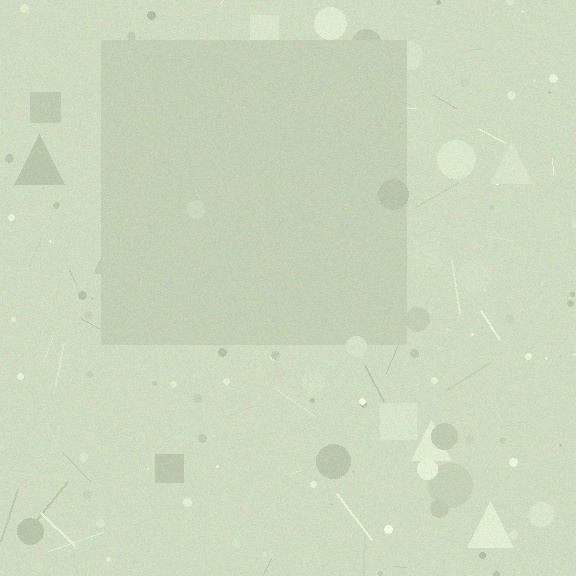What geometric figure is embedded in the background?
A square is embedded in the background.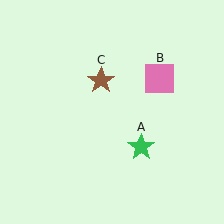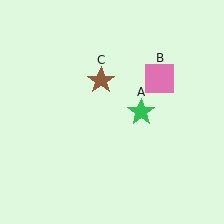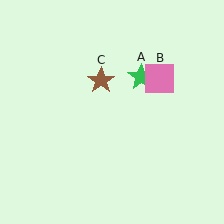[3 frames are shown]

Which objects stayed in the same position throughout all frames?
Pink square (object B) and brown star (object C) remained stationary.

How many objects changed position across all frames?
1 object changed position: green star (object A).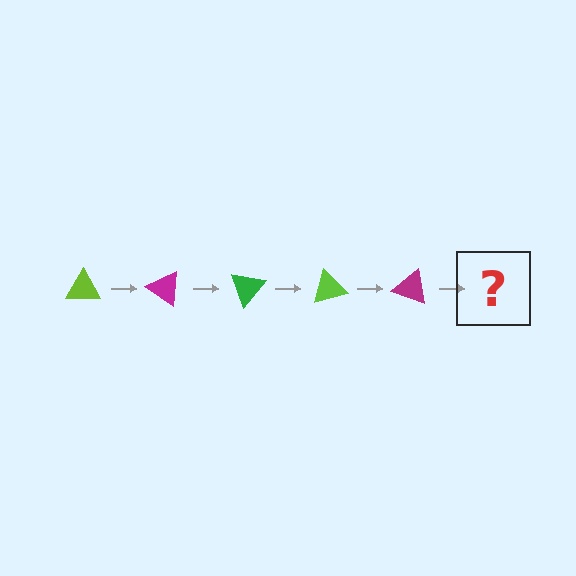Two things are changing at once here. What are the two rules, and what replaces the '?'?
The two rules are that it rotates 35 degrees each step and the color cycles through lime, magenta, and green. The '?' should be a green triangle, rotated 175 degrees from the start.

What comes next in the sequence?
The next element should be a green triangle, rotated 175 degrees from the start.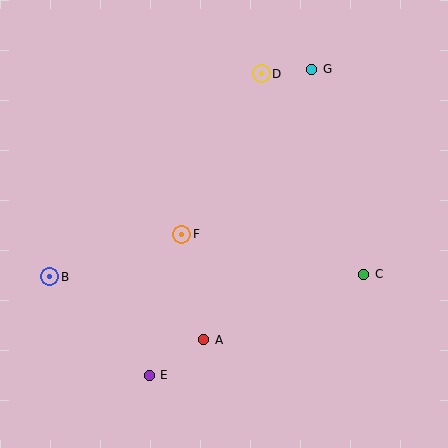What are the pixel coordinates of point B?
Point B is at (50, 277).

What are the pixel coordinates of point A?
Point A is at (204, 340).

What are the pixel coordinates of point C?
Point C is at (364, 274).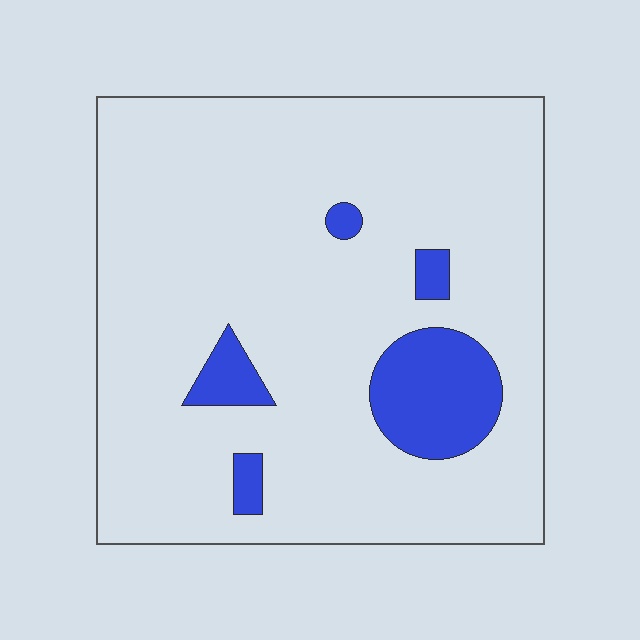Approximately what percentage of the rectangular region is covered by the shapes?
Approximately 10%.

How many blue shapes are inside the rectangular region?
5.